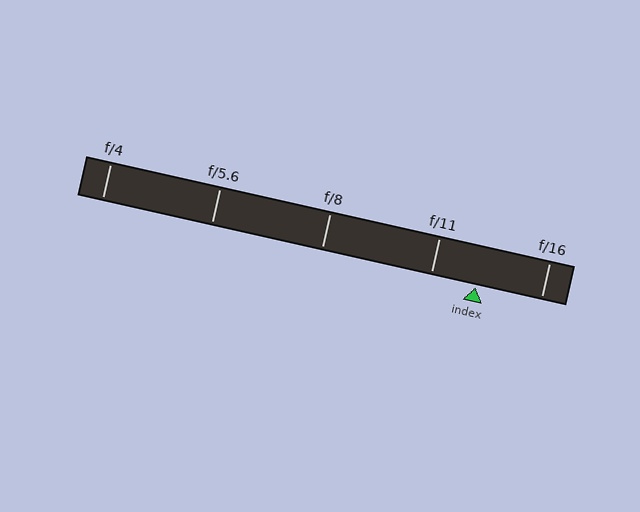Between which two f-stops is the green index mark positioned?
The index mark is between f/11 and f/16.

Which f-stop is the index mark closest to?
The index mark is closest to f/11.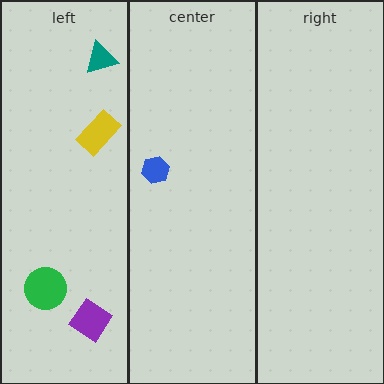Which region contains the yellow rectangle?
The left region.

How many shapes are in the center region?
1.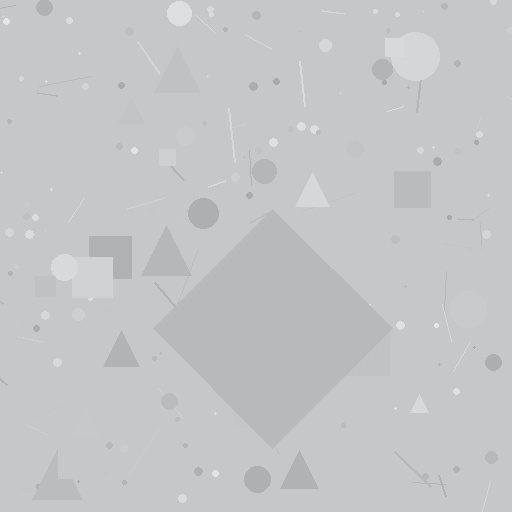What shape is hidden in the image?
A diamond is hidden in the image.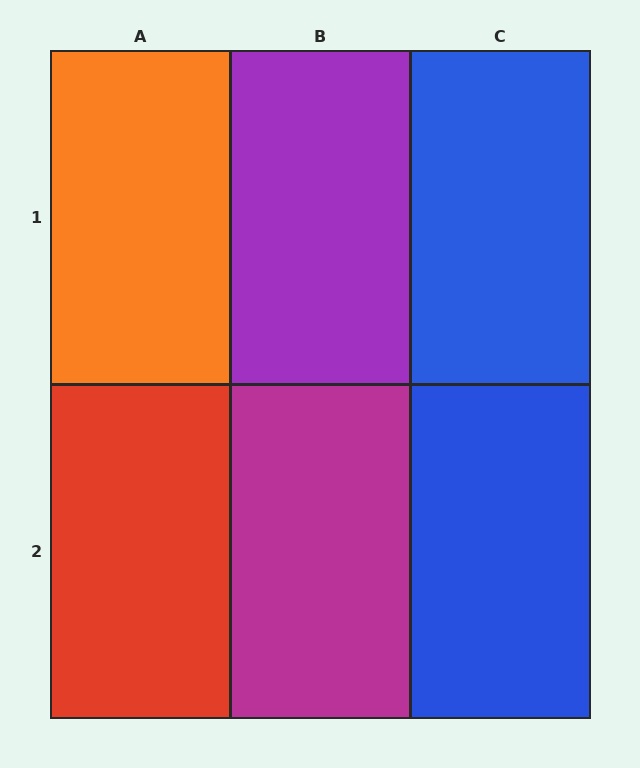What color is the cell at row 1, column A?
Orange.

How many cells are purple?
1 cell is purple.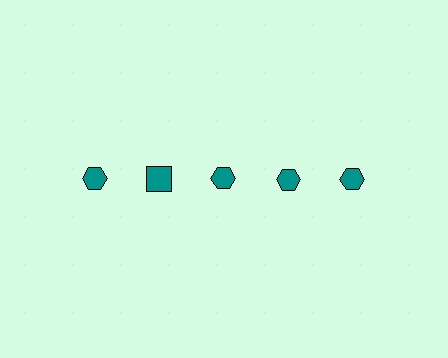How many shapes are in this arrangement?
There are 5 shapes arranged in a grid pattern.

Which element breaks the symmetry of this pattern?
The teal square in the top row, second from left column breaks the symmetry. All other shapes are teal hexagons.